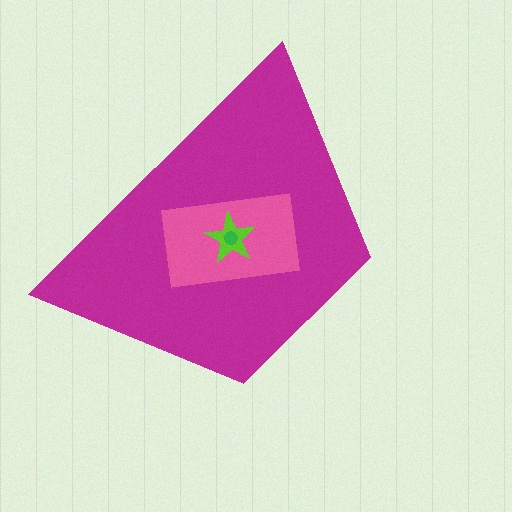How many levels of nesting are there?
4.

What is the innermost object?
The green circle.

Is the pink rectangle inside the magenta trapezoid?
Yes.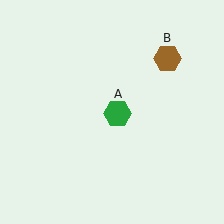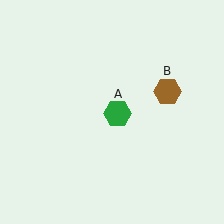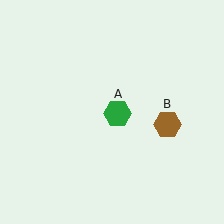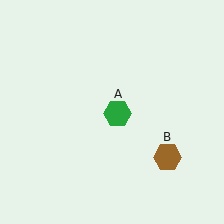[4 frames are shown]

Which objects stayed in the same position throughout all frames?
Green hexagon (object A) remained stationary.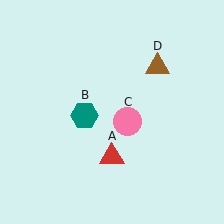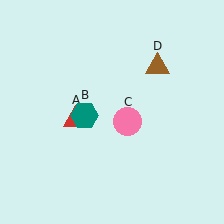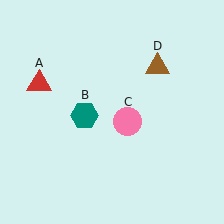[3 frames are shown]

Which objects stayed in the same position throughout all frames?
Teal hexagon (object B) and pink circle (object C) and brown triangle (object D) remained stationary.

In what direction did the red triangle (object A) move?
The red triangle (object A) moved up and to the left.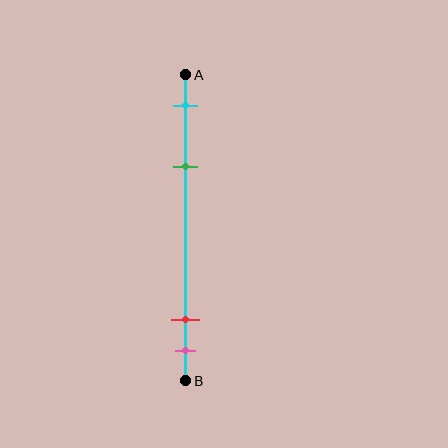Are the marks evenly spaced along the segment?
No, the marks are not evenly spaced.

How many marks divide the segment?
There are 4 marks dividing the segment.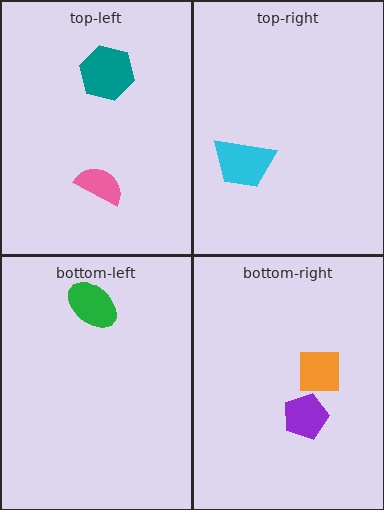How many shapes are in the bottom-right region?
2.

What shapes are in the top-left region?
The pink semicircle, the teal hexagon.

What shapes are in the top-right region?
The cyan trapezoid.